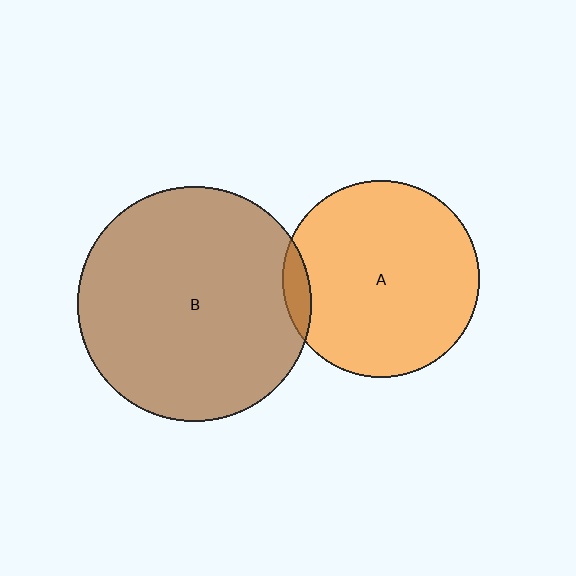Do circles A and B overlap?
Yes.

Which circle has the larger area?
Circle B (brown).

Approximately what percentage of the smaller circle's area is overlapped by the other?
Approximately 5%.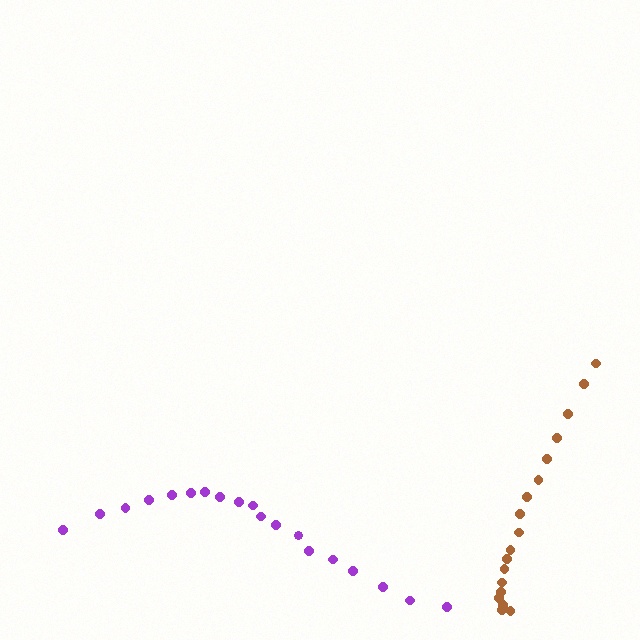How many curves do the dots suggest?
There are 2 distinct paths.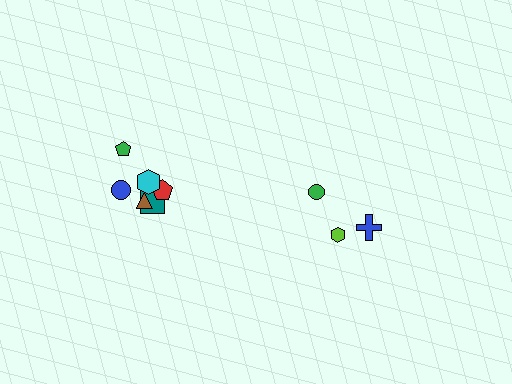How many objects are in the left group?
There are 6 objects.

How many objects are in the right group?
There are 3 objects.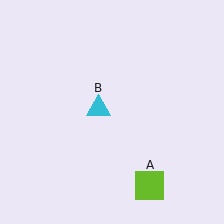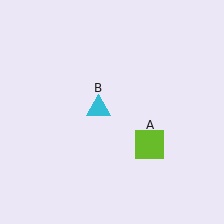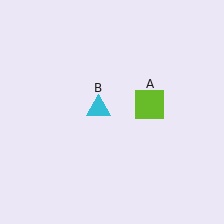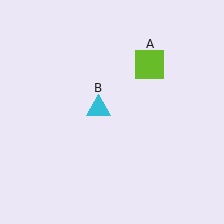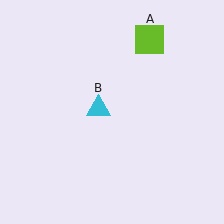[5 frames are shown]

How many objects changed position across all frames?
1 object changed position: lime square (object A).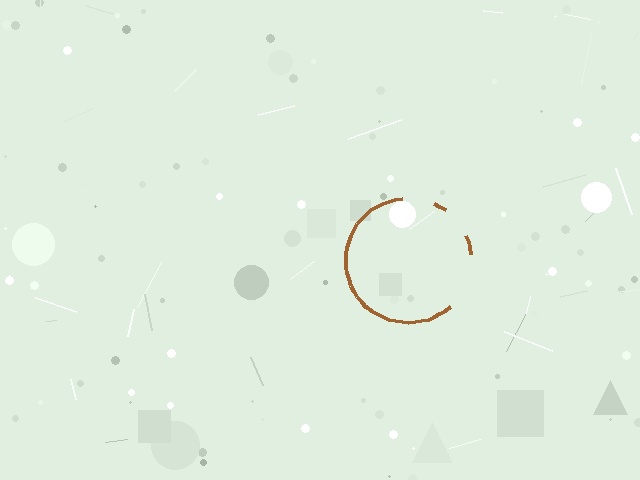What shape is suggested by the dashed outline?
The dashed outline suggests a circle.